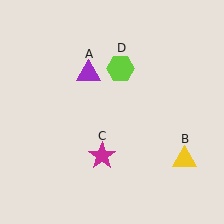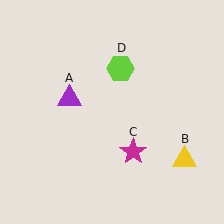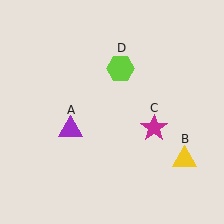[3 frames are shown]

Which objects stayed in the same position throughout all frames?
Yellow triangle (object B) and lime hexagon (object D) remained stationary.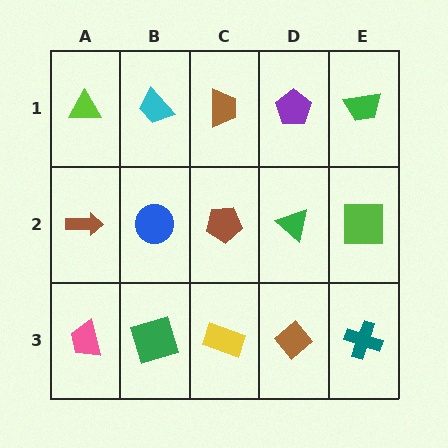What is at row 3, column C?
A yellow rectangle.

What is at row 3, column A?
A pink trapezoid.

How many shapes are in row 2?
5 shapes.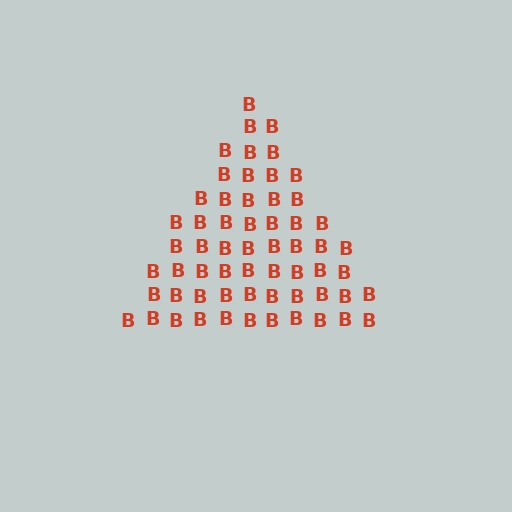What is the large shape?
The large shape is a triangle.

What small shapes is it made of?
It is made of small letter B's.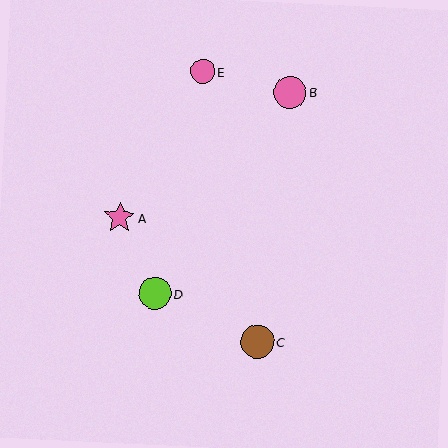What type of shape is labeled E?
Shape E is a pink circle.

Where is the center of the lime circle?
The center of the lime circle is at (155, 294).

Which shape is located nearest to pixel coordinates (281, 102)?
The pink circle (labeled B) at (290, 92) is nearest to that location.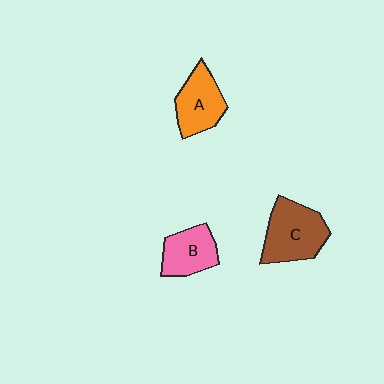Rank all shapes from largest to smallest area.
From largest to smallest: C (brown), A (orange), B (pink).